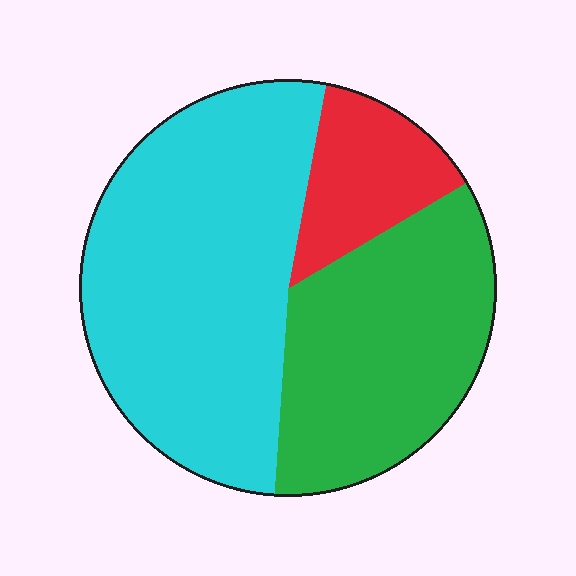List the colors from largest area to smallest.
From largest to smallest: cyan, green, red.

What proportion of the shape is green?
Green takes up about one third (1/3) of the shape.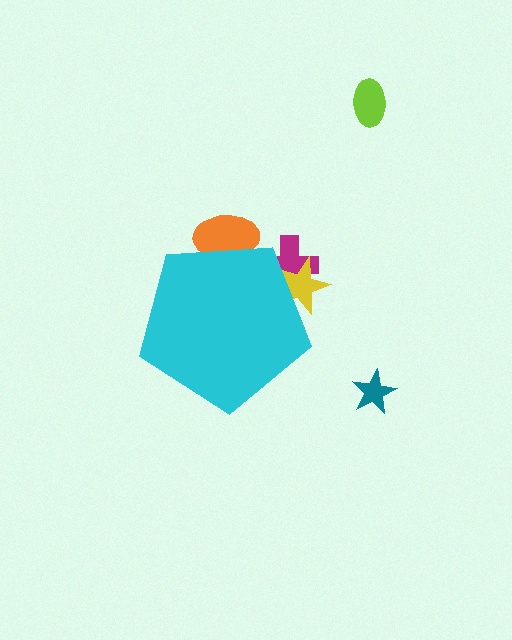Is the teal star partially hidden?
No, the teal star is fully visible.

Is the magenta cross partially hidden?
Yes, the magenta cross is partially hidden behind the cyan pentagon.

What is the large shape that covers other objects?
A cyan pentagon.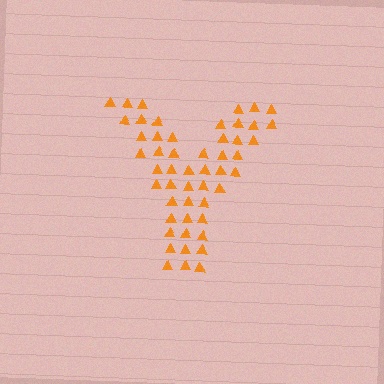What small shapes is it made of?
It is made of small triangles.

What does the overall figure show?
The overall figure shows the letter Y.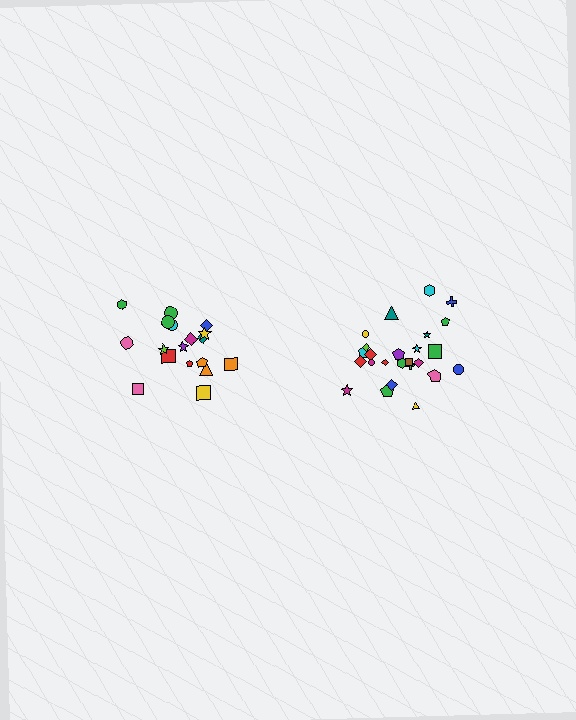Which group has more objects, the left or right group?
The right group.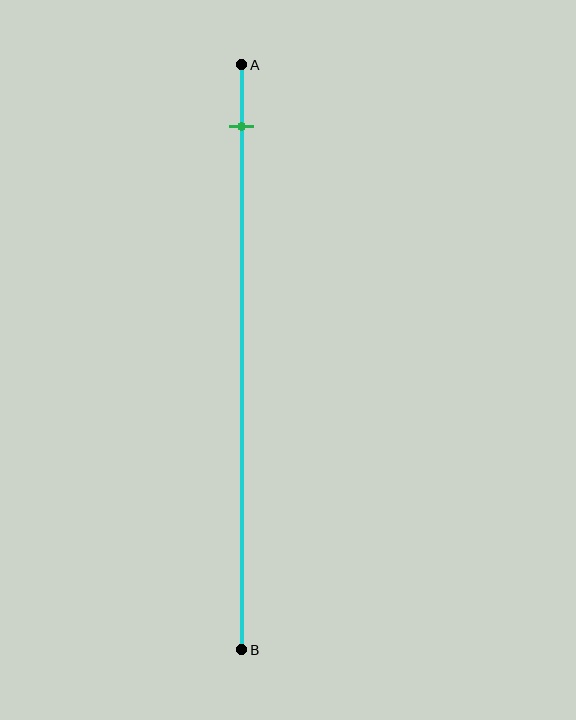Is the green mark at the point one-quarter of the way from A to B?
No, the mark is at about 10% from A, not at the 25% one-quarter point.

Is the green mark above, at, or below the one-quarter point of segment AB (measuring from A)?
The green mark is above the one-quarter point of segment AB.